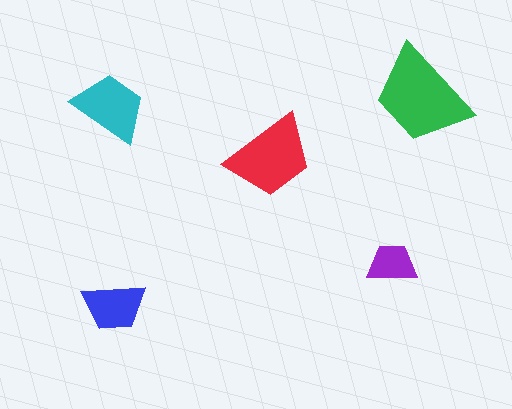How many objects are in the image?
There are 5 objects in the image.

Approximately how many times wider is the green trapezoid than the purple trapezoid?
About 2 times wider.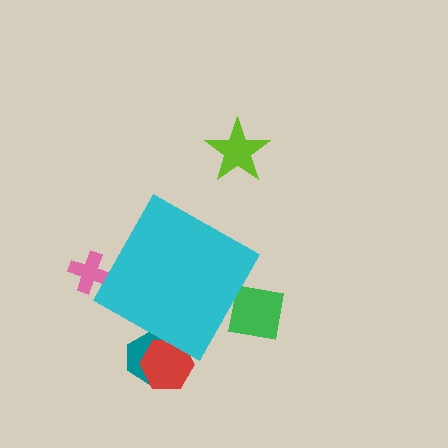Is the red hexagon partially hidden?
Yes, the red hexagon is partially hidden behind the cyan diamond.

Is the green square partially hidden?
Yes, the green square is partially hidden behind the cyan diamond.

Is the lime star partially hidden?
No, the lime star is fully visible.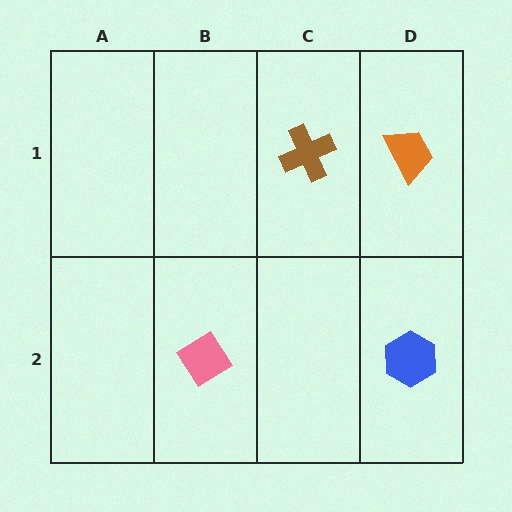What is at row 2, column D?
A blue hexagon.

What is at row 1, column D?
An orange trapezoid.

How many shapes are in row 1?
2 shapes.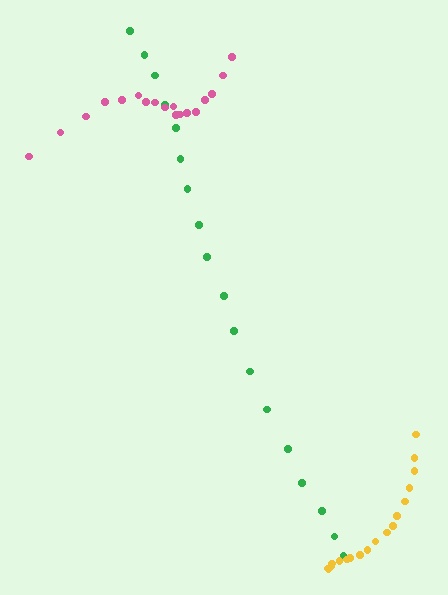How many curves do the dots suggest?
There are 3 distinct paths.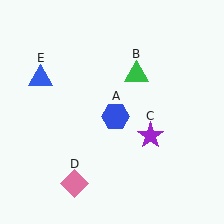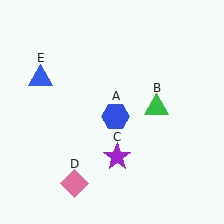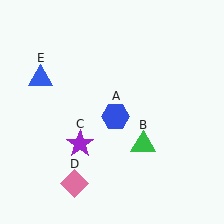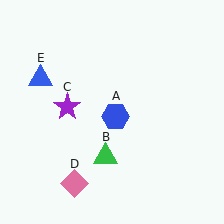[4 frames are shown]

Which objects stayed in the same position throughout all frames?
Blue hexagon (object A) and pink diamond (object D) and blue triangle (object E) remained stationary.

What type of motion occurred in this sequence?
The green triangle (object B), purple star (object C) rotated clockwise around the center of the scene.